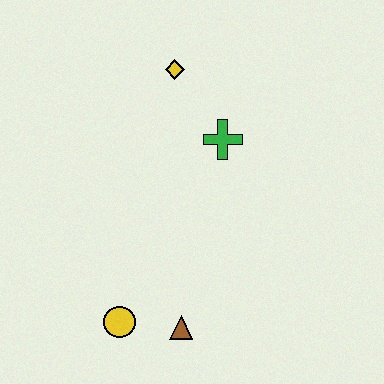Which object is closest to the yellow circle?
The brown triangle is closest to the yellow circle.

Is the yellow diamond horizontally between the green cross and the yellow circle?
Yes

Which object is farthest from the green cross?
The yellow circle is farthest from the green cross.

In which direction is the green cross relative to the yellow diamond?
The green cross is below the yellow diamond.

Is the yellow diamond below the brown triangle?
No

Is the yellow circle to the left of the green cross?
Yes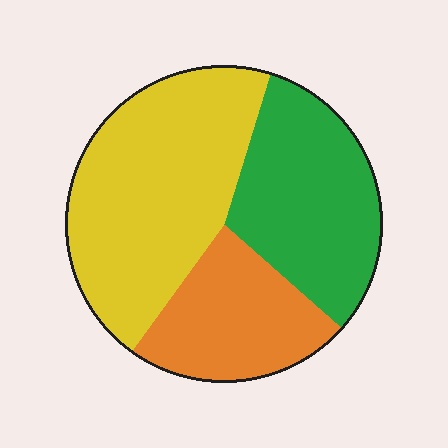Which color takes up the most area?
Yellow, at roughly 45%.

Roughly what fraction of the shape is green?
Green covers roughly 30% of the shape.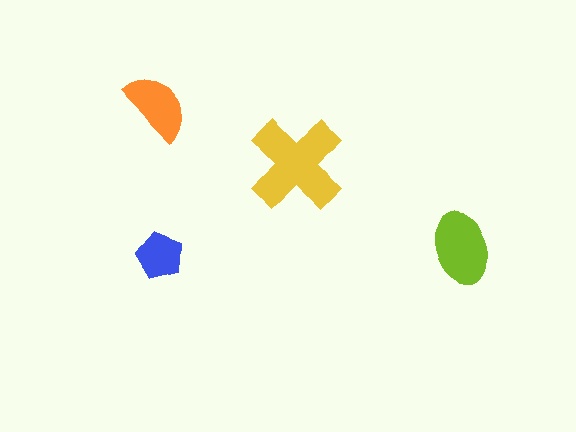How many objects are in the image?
There are 4 objects in the image.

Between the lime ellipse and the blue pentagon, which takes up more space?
The lime ellipse.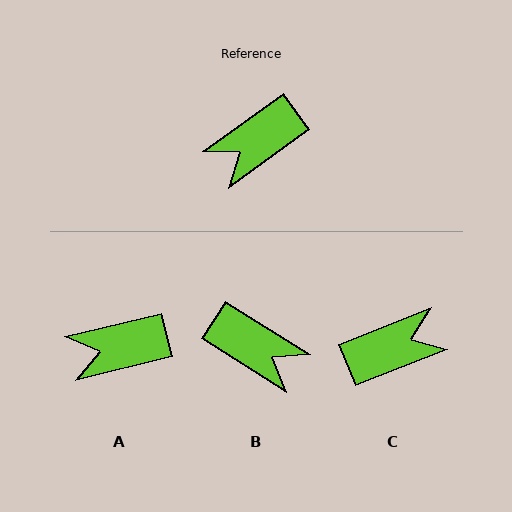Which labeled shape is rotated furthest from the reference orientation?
C, about 166 degrees away.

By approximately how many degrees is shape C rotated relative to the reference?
Approximately 166 degrees counter-clockwise.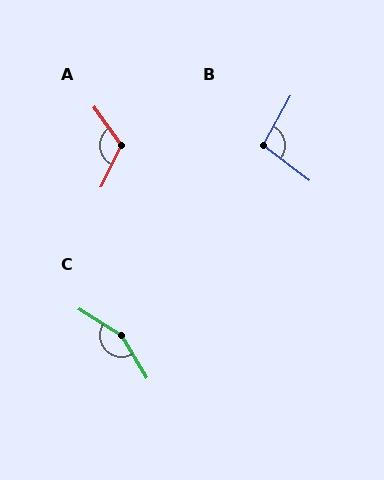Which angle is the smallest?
B, at approximately 98 degrees.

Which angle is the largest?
C, at approximately 154 degrees.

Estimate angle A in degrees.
Approximately 118 degrees.